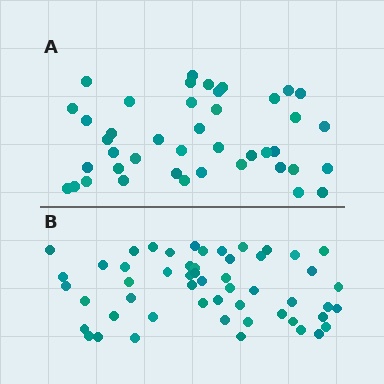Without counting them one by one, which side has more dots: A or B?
Region B (the bottom region) has more dots.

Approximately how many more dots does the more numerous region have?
Region B has roughly 12 or so more dots than region A.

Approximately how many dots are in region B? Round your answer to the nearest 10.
About 50 dots. (The exact count is 53, which rounds to 50.)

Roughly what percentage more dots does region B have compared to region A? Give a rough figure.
About 25% more.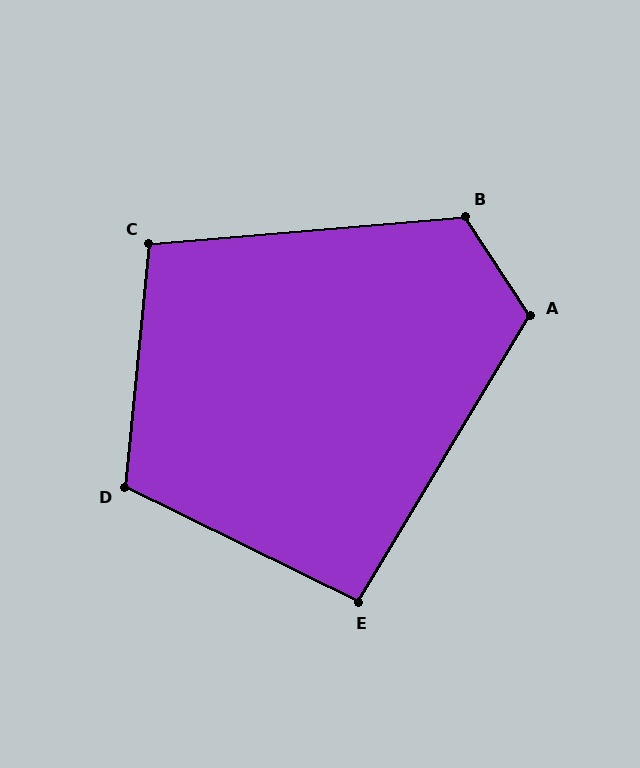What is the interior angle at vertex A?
Approximately 115 degrees (obtuse).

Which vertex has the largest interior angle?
B, at approximately 119 degrees.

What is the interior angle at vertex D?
Approximately 110 degrees (obtuse).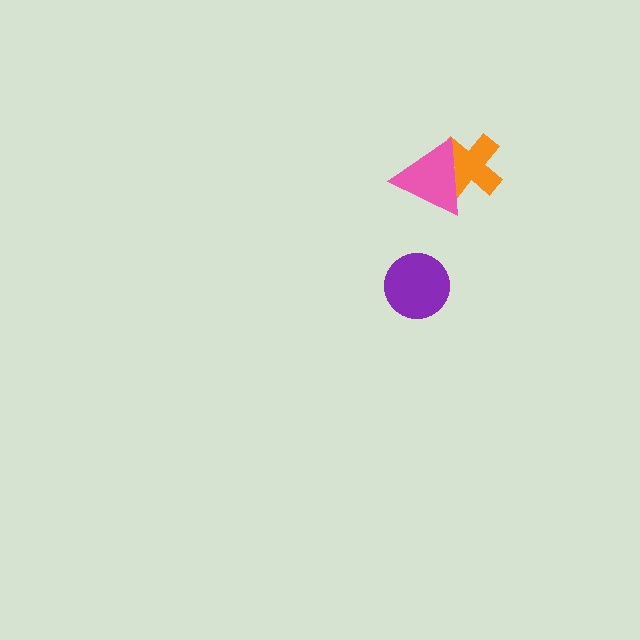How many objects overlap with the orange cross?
1 object overlaps with the orange cross.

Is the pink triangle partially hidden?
No, no other shape covers it.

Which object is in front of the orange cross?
The pink triangle is in front of the orange cross.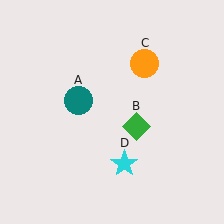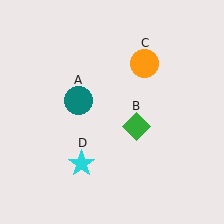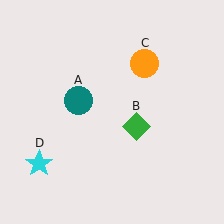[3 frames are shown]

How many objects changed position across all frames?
1 object changed position: cyan star (object D).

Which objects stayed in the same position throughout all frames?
Teal circle (object A) and green diamond (object B) and orange circle (object C) remained stationary.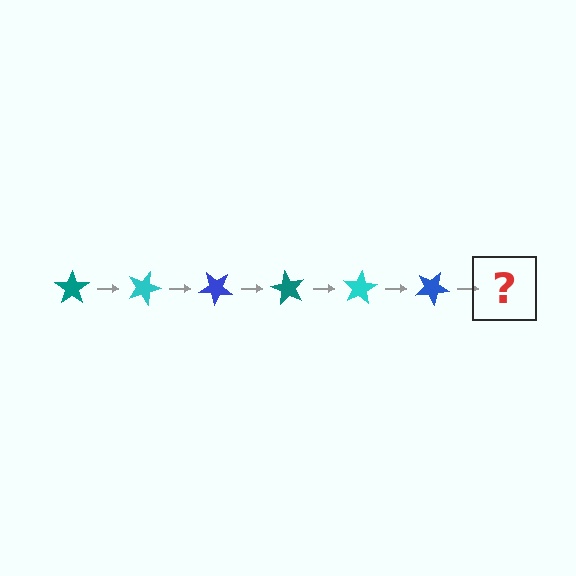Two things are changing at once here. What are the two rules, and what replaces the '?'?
The two rules are that it rotates 20 degrees each step and the color cycles through teal, cyan, and blue. The '?' should be a teal star, rotated 120 degrees from the start.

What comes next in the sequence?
The next element should be a teal star, rotated 120 degrees from the start.